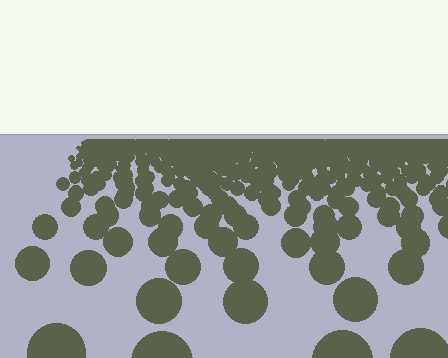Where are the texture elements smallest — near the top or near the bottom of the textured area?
Near the top.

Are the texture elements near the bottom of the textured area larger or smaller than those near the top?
Larger. Near the bottom, elements are closer to the viewer and appear at a bigger on-screen size.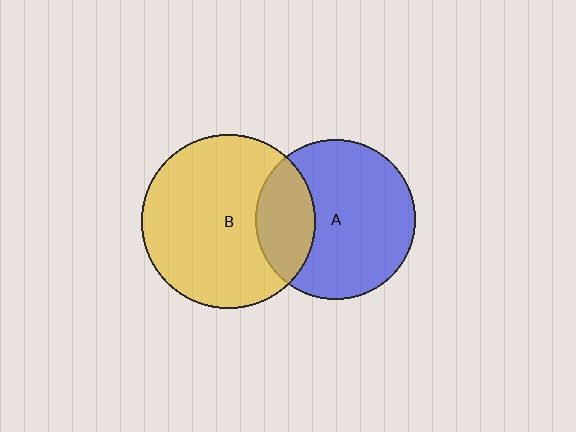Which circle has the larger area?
Circle B (yellow).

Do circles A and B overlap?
Yes.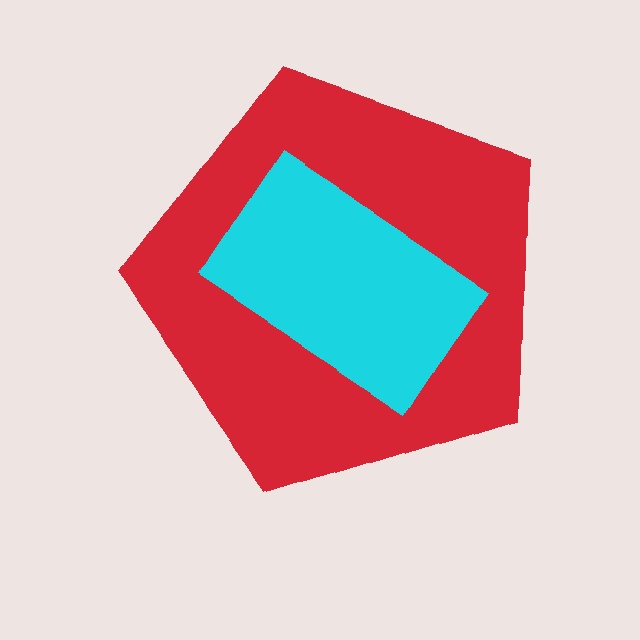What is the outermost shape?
The red pentagon.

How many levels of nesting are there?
2.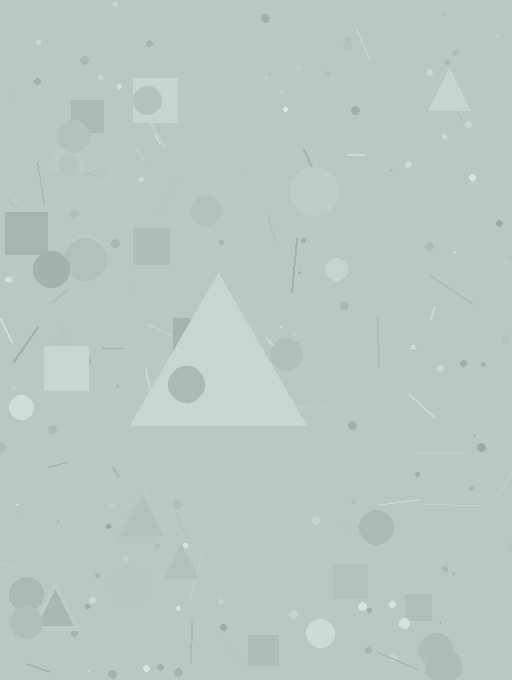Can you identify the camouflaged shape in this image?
The camouflaged shape is a triangle.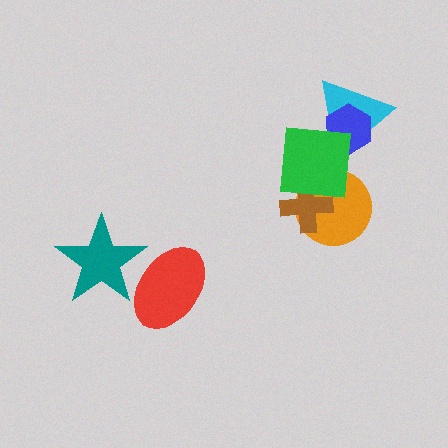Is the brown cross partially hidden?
Yes, it is partially covered by another shape.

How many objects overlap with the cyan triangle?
2 objects overlap with the cyan triangle.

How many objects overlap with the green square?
4 objects overlap with the green square.